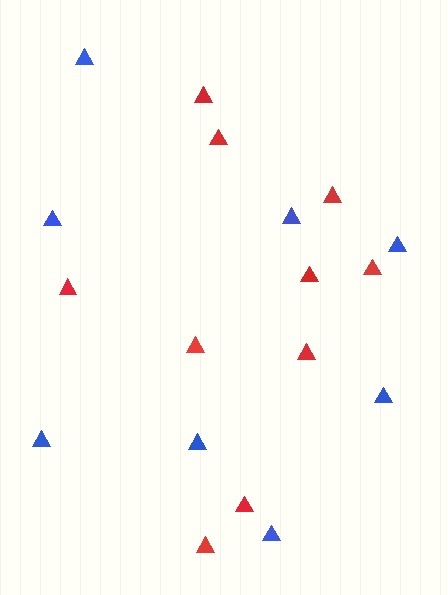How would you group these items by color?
There are 2 groups: one group of red triangles (10) and one group of blue triangles (8).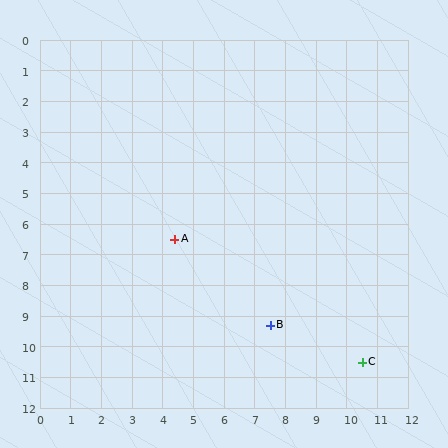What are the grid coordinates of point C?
Point C is at approximately (10.5, 10.5).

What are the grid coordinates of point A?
Point A is at approximately (4.4, 6.5).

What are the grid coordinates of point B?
Point B is at approximately (7.5, 9.3).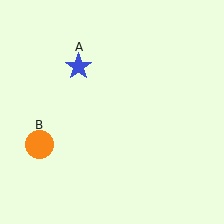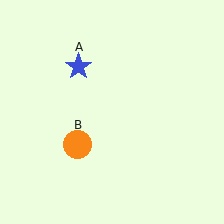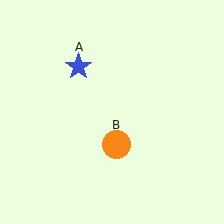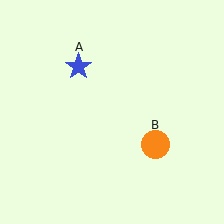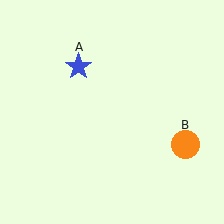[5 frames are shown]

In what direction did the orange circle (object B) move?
The orange circle (object B) moved right.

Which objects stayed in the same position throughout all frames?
Blue star (object A) remained stationary.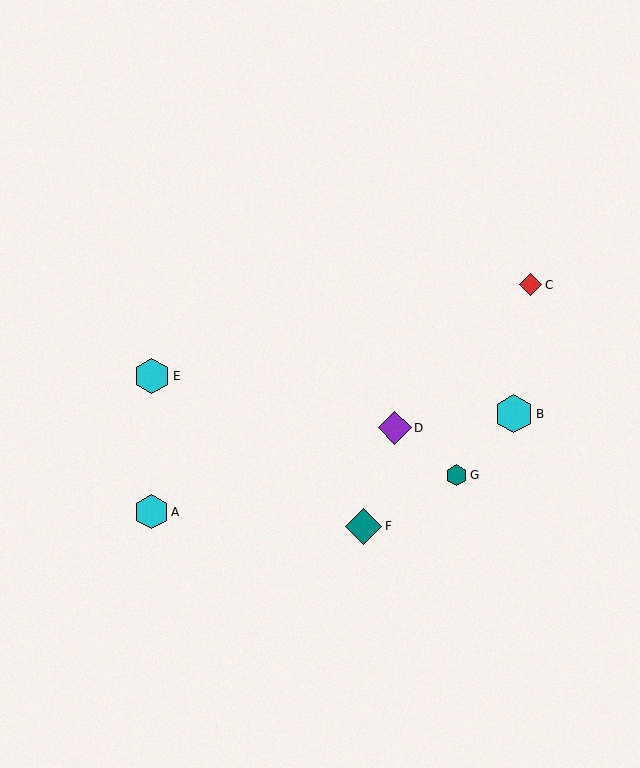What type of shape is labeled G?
Shape G is a teal hexagon.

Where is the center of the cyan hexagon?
The center of the cyan hexagon is at (151, 512).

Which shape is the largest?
The cyan hexagon (labeled B) is the largest.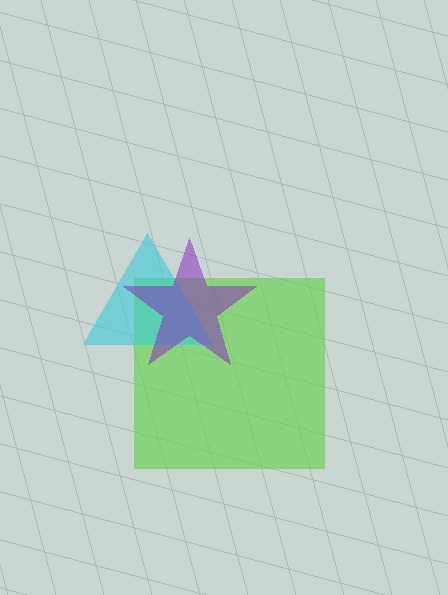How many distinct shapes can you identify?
There are 3 distinct shapes: a lime square, a cyan triangle, a purple star.